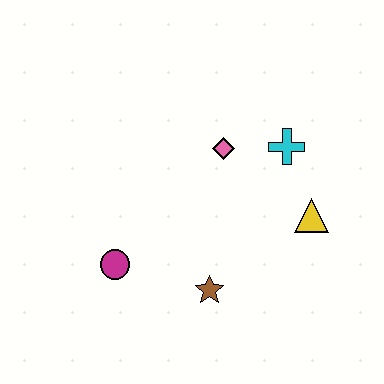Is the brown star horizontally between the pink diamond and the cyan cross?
No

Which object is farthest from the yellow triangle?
The magenta circle is farthest from the yellow triangle.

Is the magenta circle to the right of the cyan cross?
No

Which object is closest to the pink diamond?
The cyan cross is closest to the pink diamond.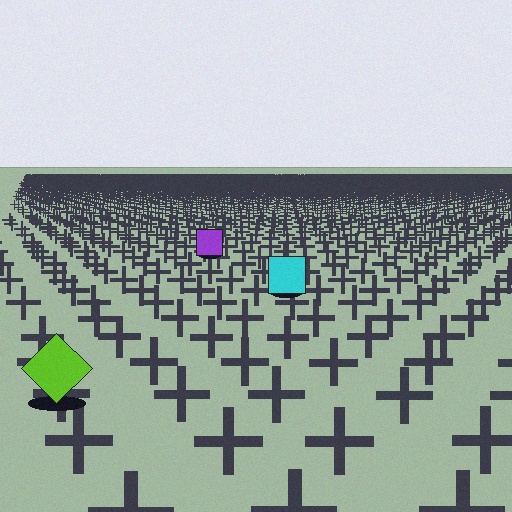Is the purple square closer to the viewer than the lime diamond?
No. The lime diamond is closer — you can tell from the texture gradient: the ground texture is coarser near it.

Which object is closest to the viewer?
The lime diamond is closest. The texture marks near it are larger and more spread out.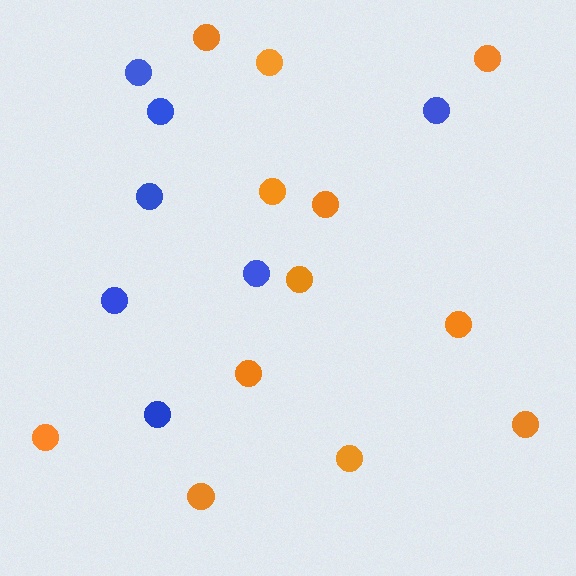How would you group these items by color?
There are 2 groups: one group of blue circles (7) and one group of orange circles (12).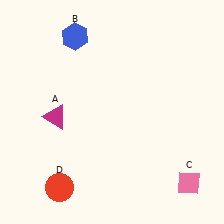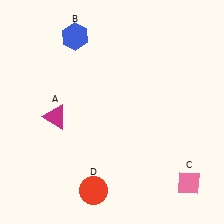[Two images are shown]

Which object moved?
The red circle (D) moved right.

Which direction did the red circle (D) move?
The red circle (D) moved right.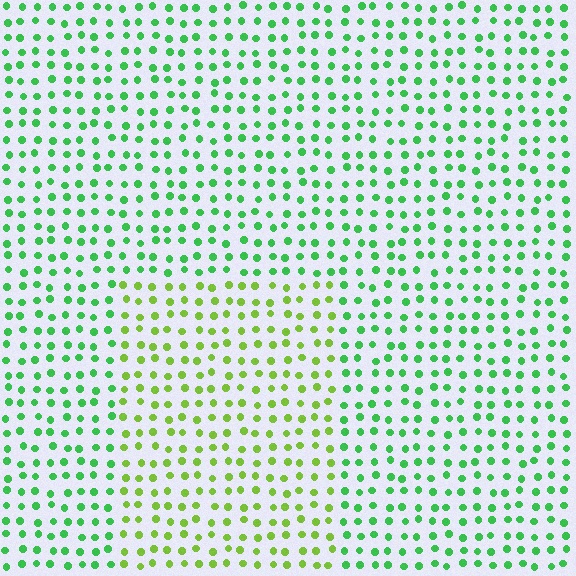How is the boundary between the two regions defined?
The boundary is defined purely by a slight shift in hue (about 38 degrees). Spacing, size, and orientation are identical on both sides.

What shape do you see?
I see a rectangle.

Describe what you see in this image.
The image is filled with small green elements in a uniform arrangement. A rectangle-shaped region is visible where the elements are tinted to a slightly different hue, forming a subtle color boundary.